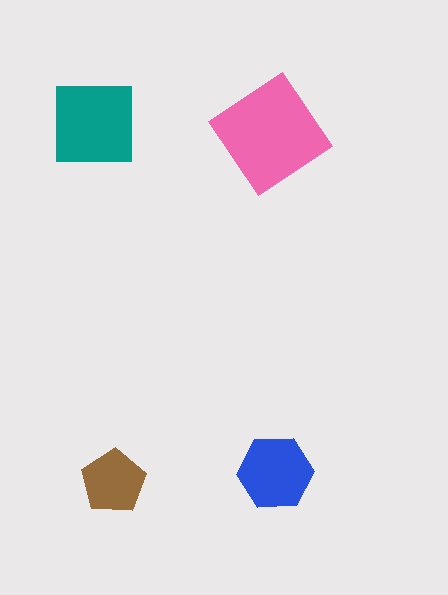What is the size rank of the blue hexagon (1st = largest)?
3rd.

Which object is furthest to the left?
The teal square is leftmost.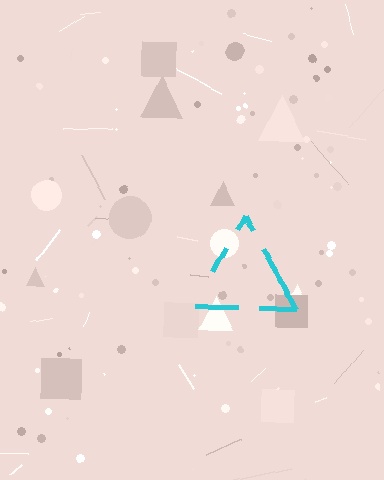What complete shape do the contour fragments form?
The contour fragments form a triangle.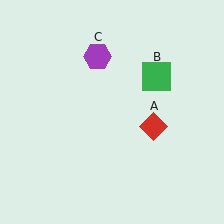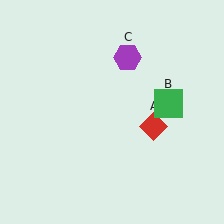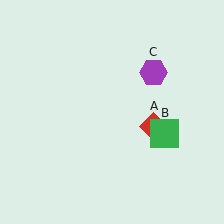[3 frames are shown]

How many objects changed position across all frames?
2 objects changed position: green square (object B), purple hexagon (object C).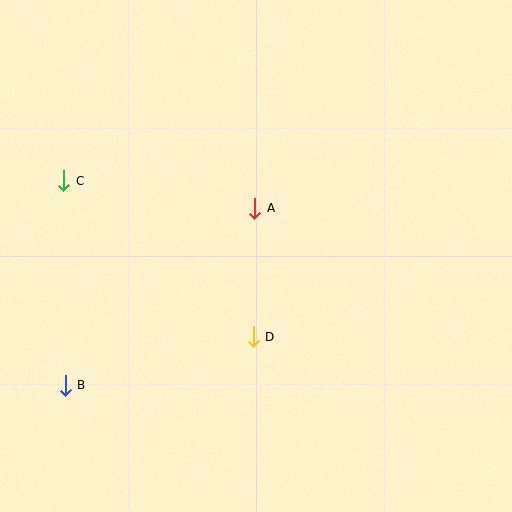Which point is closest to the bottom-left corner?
Point B is closest to the bottom-left corner.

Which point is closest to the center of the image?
Point A at (255, 208) is closest to the center.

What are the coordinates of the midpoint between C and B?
The midpoint between C and B is at (65, 283).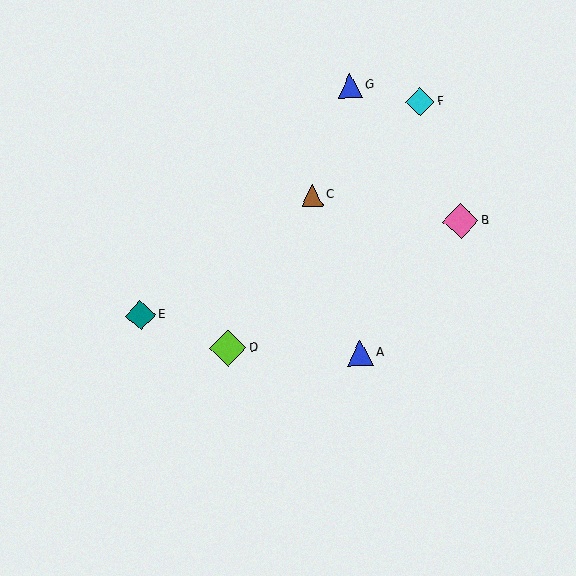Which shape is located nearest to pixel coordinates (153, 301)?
The teal diamond (labeled E) at (140, 315) is nearest to that location.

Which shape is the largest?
The lime diamond (labeled D) is the largest.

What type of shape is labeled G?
Shape G is a blue triangle.